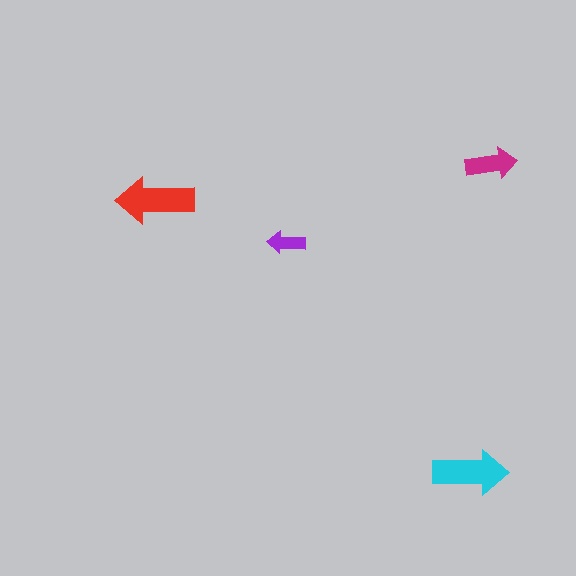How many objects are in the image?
There are 4 objects in the image.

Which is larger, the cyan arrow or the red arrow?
The red one.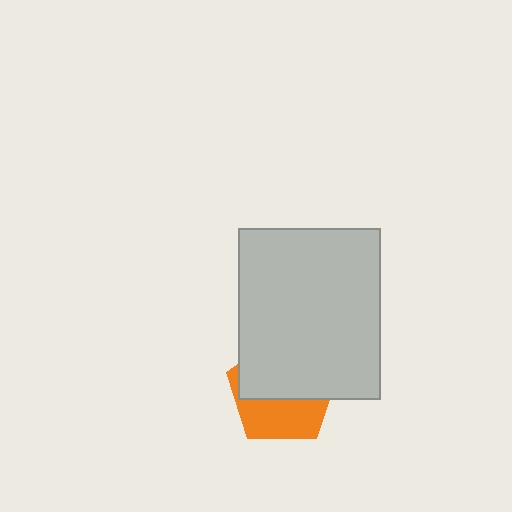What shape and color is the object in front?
The object in front is a light gray rectangle.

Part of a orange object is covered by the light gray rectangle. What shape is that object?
It is a pentagon.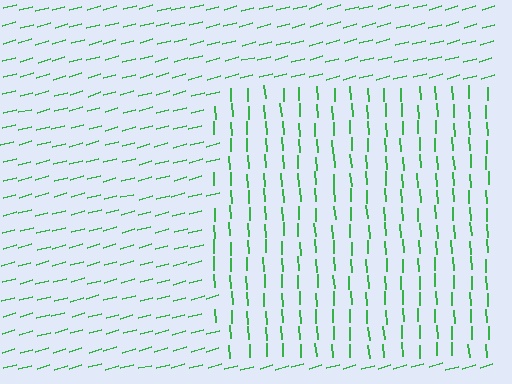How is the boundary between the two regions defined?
The boundary is defined purely by a change in line orientation (approximately 78 degrees difference). All lines are the same color and thickness.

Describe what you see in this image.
The image is filled with small green line segments. A rectangle region in the image has lines oriented differently from the surrounding lines, creating a visible texture boundary.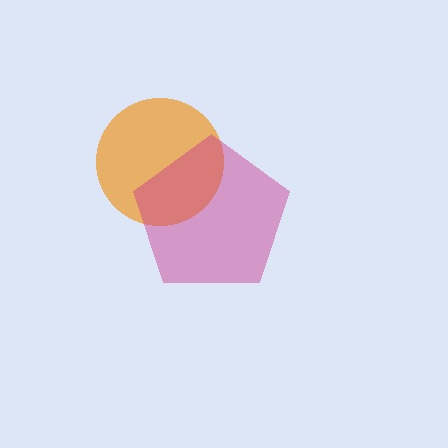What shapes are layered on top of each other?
The layered shapes are: an orange circle, a magenta pentagon.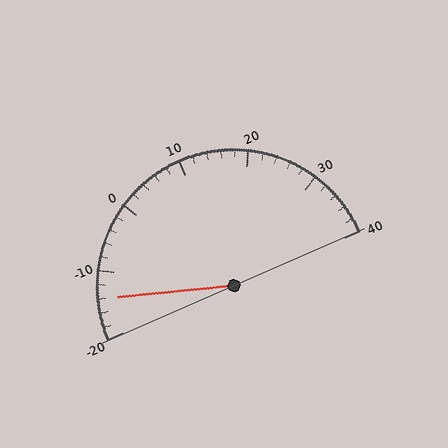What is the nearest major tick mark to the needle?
The nearest major tick mark is -10.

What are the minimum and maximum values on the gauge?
The gauge ranges from -20 to 40.